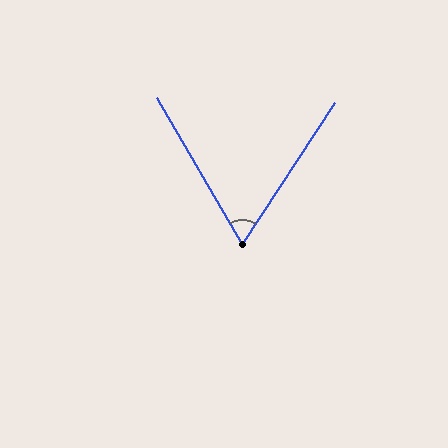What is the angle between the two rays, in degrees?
Approximately 63 degrees.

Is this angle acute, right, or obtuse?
It is acute.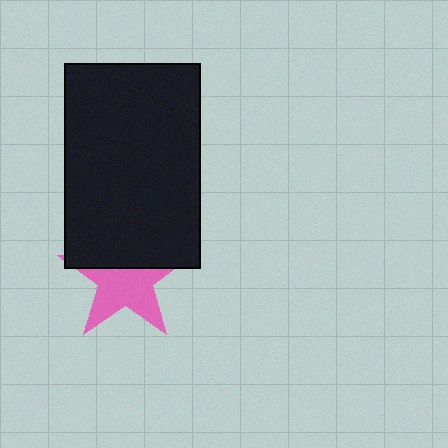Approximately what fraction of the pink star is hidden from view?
Roughly 42% of the pink star is hidden behind the black rectangle.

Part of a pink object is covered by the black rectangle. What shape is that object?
It is a star.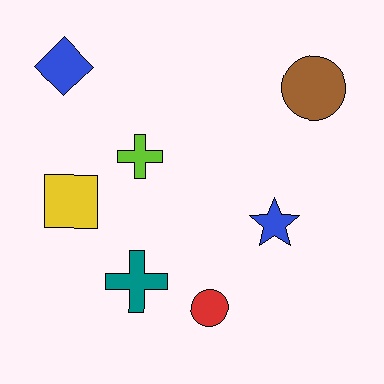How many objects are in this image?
There are 7 objects.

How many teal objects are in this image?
There is 1 teal object.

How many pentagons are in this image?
There are no pentagons.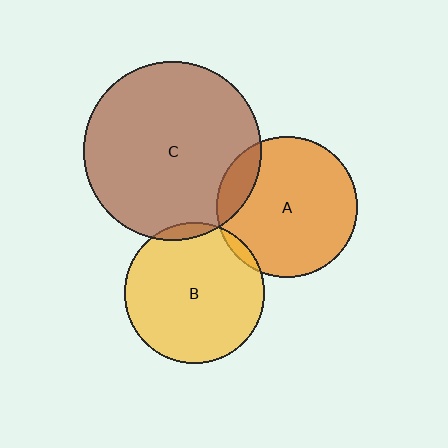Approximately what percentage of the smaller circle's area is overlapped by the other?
Approximately 5%.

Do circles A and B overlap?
Yes.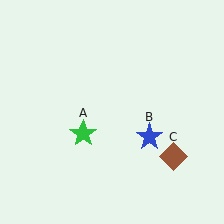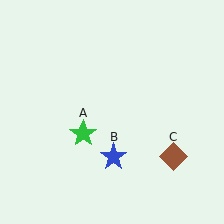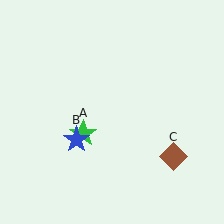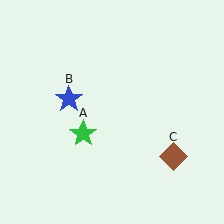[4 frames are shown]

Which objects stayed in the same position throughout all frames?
Green star (object A) and brown diamond (object C) remained stationary.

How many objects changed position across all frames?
1 object changed position: blue star (object B).